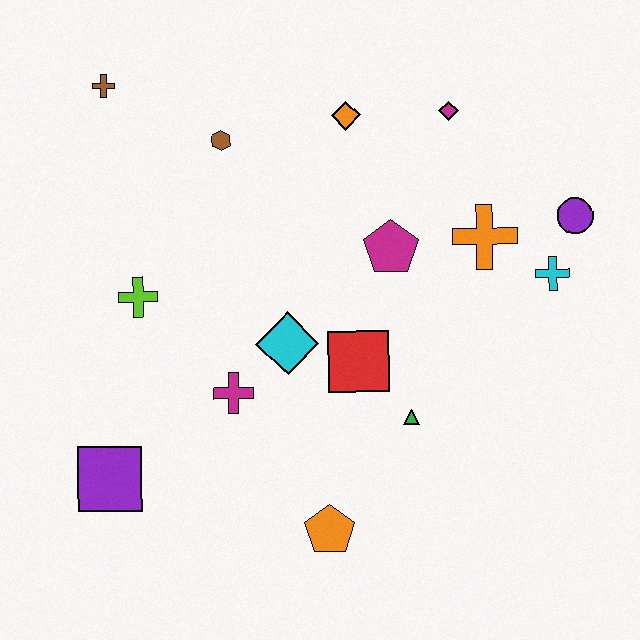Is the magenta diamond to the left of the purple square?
No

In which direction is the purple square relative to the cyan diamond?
The purple square is to the left of the cyan diamond.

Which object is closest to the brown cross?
The brown hexagon is closest to the brown cross.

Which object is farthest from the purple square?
The purple circle is farthest from the purple square.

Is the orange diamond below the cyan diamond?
No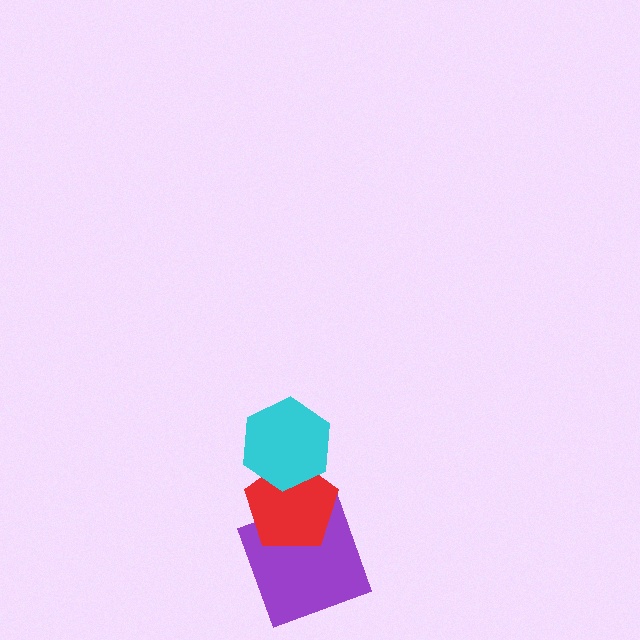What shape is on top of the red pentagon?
The cyan hexagon is on top of the red pentagon.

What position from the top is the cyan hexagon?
The cyan hexagon is 1st from the top.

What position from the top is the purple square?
The purple square is 3rd from the top.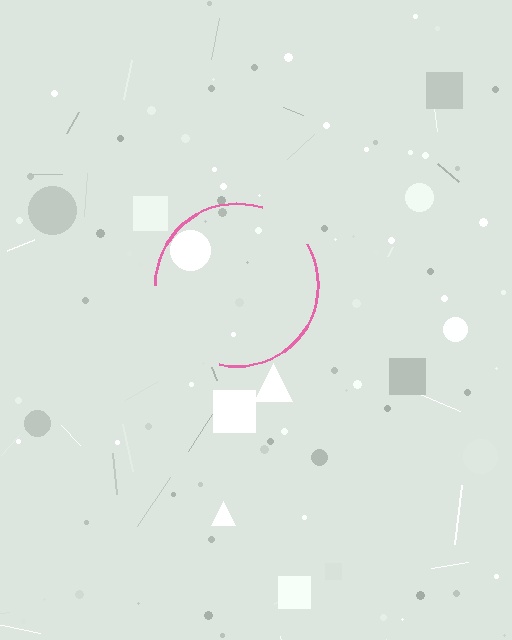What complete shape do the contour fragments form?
The contour fragments form a circle.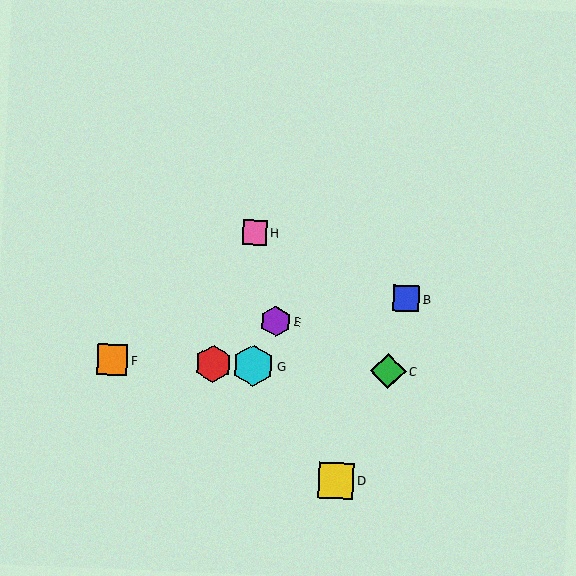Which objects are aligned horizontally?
Objects A, C, F, G are aligned horizontally.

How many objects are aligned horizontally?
4 objects (A, C, F, G) are aligned horizontally.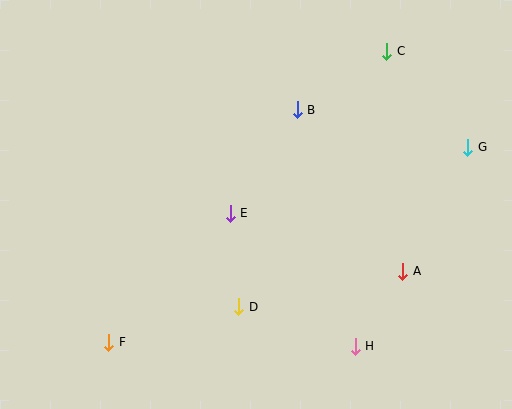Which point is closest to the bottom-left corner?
Point F is closest to the bottom-left corner.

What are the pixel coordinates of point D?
Point D is at (239, 307).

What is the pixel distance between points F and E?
The distance between F and E is 177 pixels.